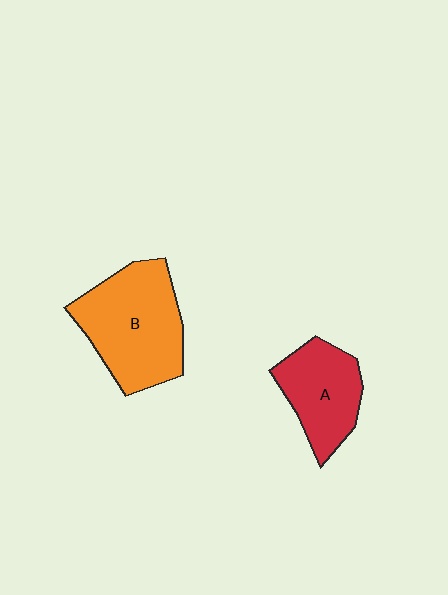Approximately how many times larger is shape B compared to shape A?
Approximately 1.5 times.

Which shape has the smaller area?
Shape A (red).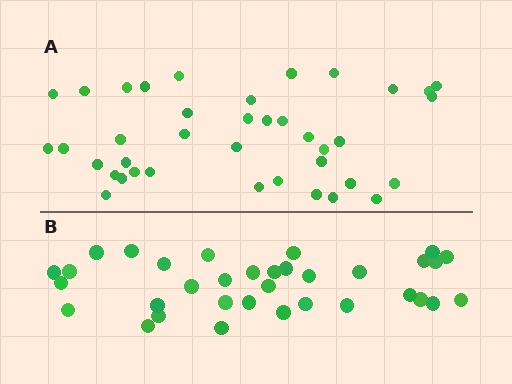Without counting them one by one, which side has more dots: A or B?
Region A (the top region) has more dots.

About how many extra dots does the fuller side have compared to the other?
Region A has about 5 more dots than region B.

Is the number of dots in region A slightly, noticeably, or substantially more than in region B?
Region A has only slightly more — the two regions are fairly close. The ratio is roughly 1.1 to 1.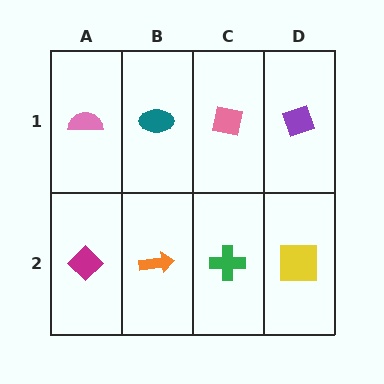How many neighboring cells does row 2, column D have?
2.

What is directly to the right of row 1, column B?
A pink square.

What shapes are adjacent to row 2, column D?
A purple diamond (row 1, column D), a green cross (row 2, column C).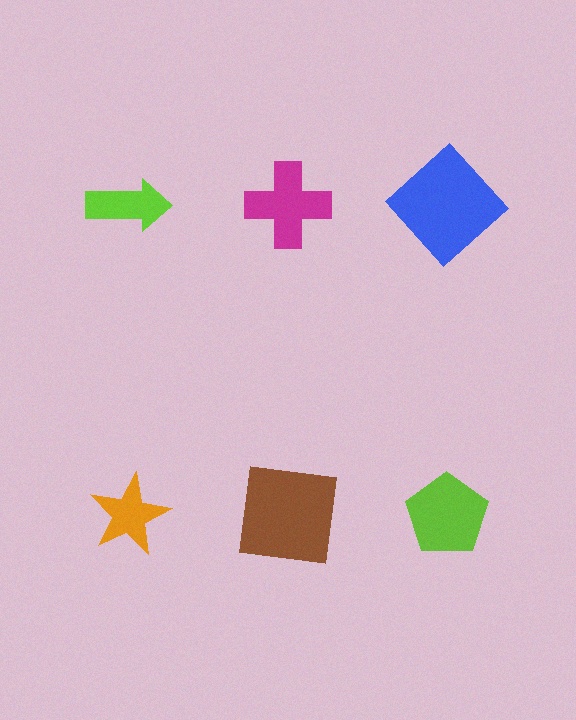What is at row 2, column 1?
An orange star.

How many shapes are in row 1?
3 shapes.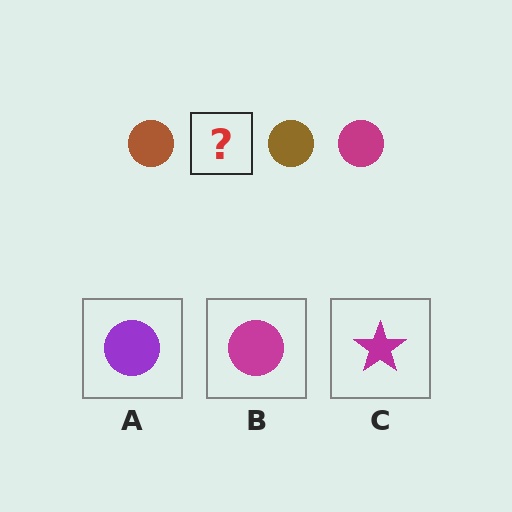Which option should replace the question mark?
Option B.